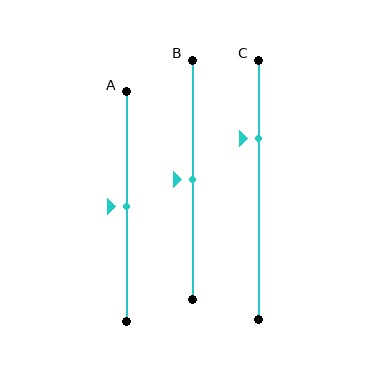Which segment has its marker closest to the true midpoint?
Segment A has its marker closest to the true midpoint.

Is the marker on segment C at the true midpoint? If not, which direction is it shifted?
No, the marker on segment C is shifted upward by about 20% of the segment length.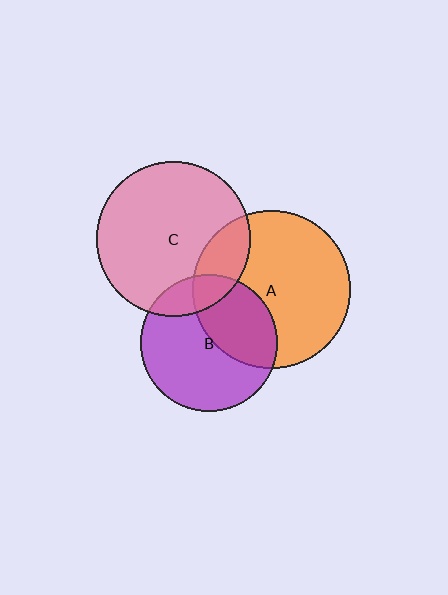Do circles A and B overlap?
Yes.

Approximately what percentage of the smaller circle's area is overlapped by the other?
Approximately 40%.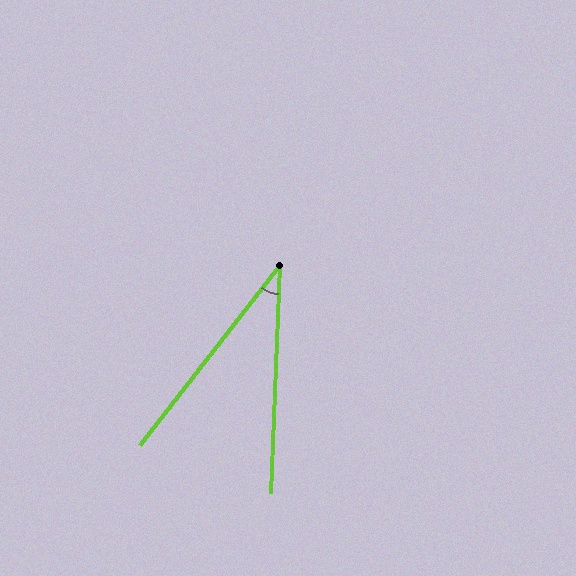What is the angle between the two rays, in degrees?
Approximately 36 degrees.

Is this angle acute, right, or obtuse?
It is acute.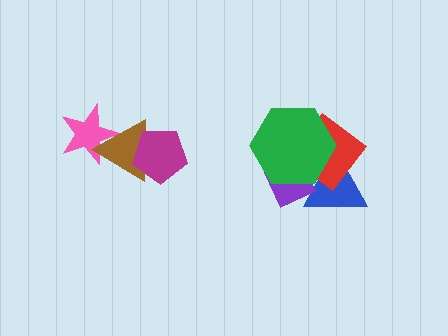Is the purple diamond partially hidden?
Yes, it is partially covered by another shape.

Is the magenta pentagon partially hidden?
No, no other shape covers it.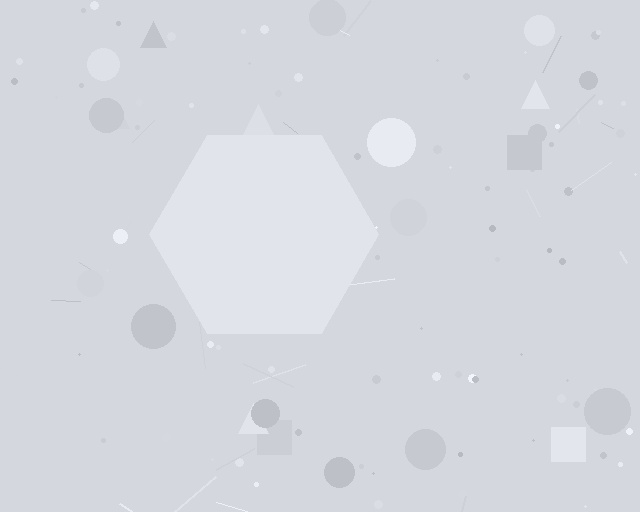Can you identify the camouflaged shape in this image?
The camouflaged shape is a hexagon.